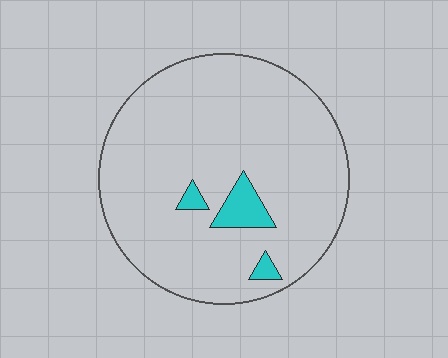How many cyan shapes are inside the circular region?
3.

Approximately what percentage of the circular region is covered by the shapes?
Approximately 5%.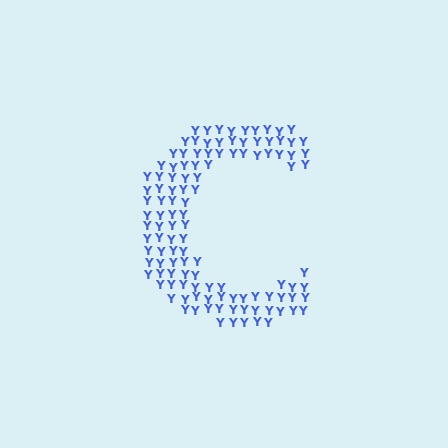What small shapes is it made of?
It is made of small letter Y's.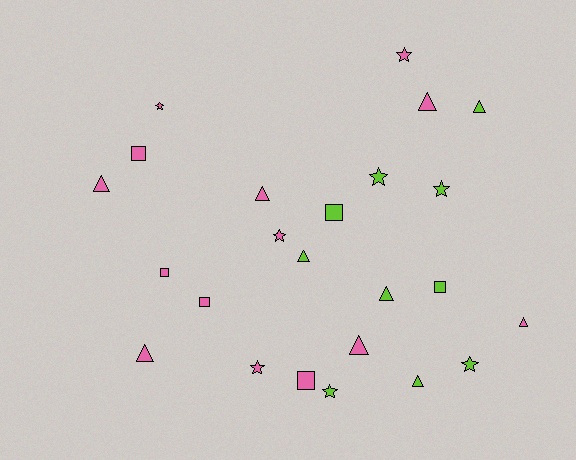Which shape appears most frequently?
Triangle, with 10 objects.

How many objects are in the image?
There are 24 objects.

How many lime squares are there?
There are 2 lime squares.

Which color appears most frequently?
Pink, with 14 objects.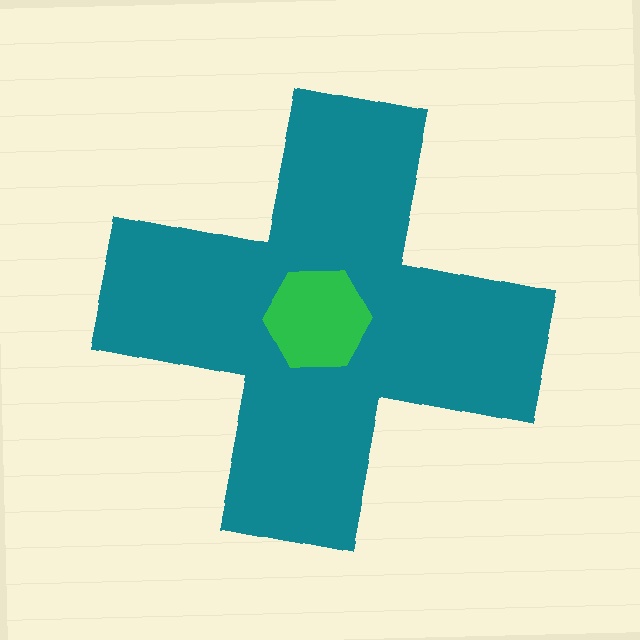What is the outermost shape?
The teal cross.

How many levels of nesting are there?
2.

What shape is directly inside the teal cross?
The green hexagon.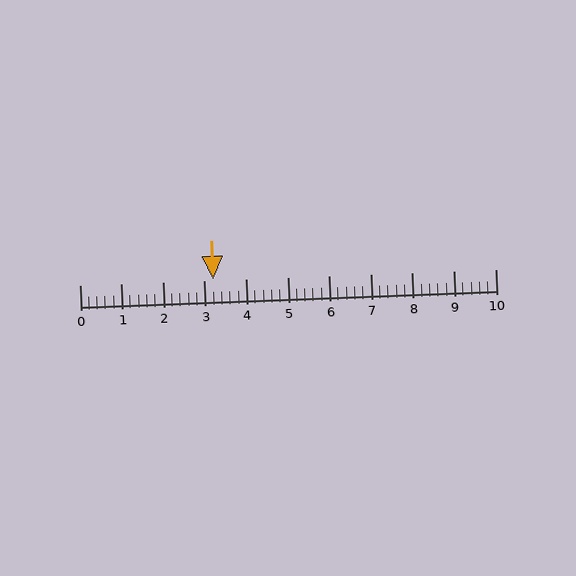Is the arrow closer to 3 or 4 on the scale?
The arrow is closer to 3.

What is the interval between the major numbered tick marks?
The major tick marks are spaced 1 units apart.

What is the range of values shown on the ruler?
The ruler shows values from 0 to 10.